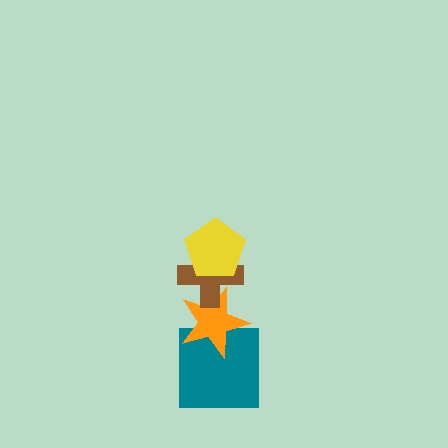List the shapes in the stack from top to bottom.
From top to bottom: the yellow pentagon, the brown cross, the orange star, the teal square.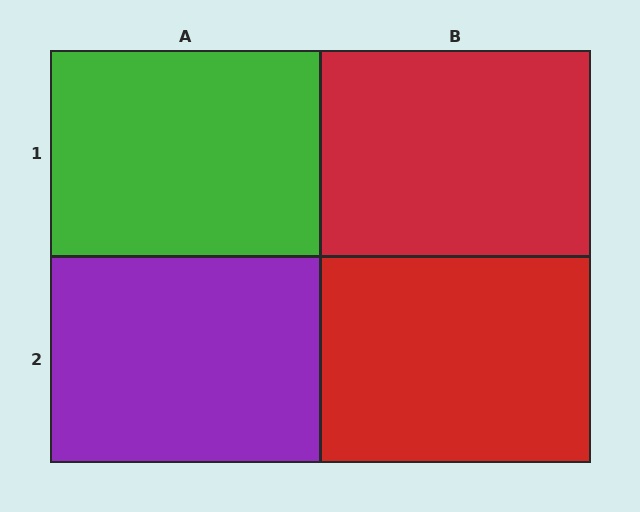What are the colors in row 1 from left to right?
Green, red.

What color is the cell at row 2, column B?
Red.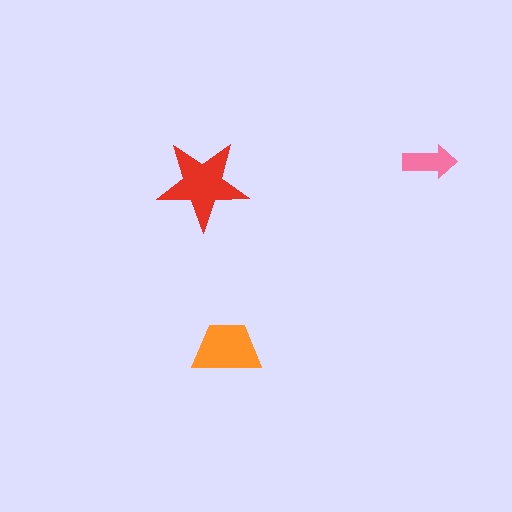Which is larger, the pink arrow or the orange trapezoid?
The orange trapezoid.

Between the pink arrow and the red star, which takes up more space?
The red star.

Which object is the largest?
The red star.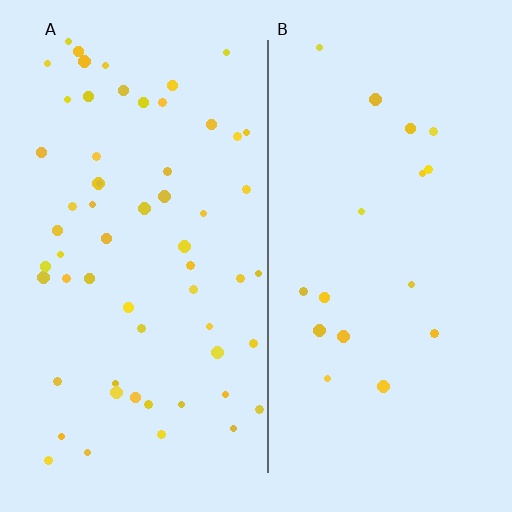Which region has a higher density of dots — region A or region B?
A (the left).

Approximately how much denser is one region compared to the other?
Approximately 3.4× — region A over region B.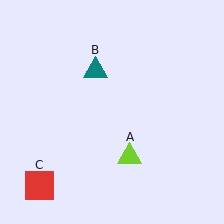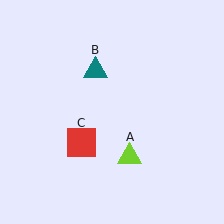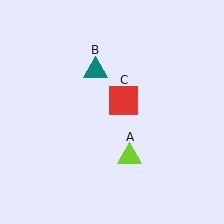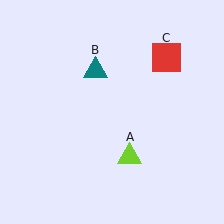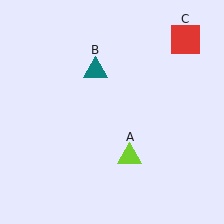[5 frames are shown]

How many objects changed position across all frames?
1 object changed position: red square (object C).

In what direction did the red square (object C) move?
The red square (object C) moved up and to the right.